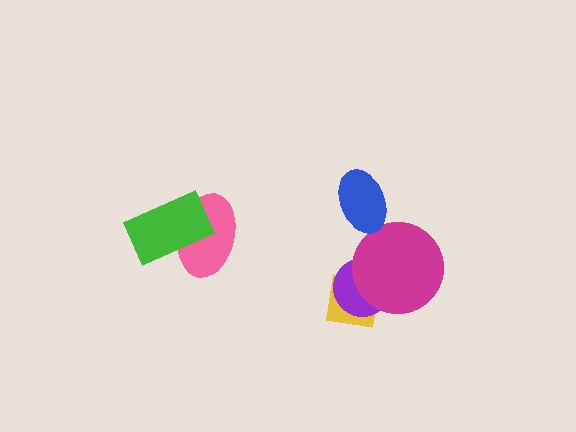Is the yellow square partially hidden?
Yes, it is partially covered by another shape.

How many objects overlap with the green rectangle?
1 object overlaps with the green rectangle.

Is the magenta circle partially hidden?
No, no other shape covers it.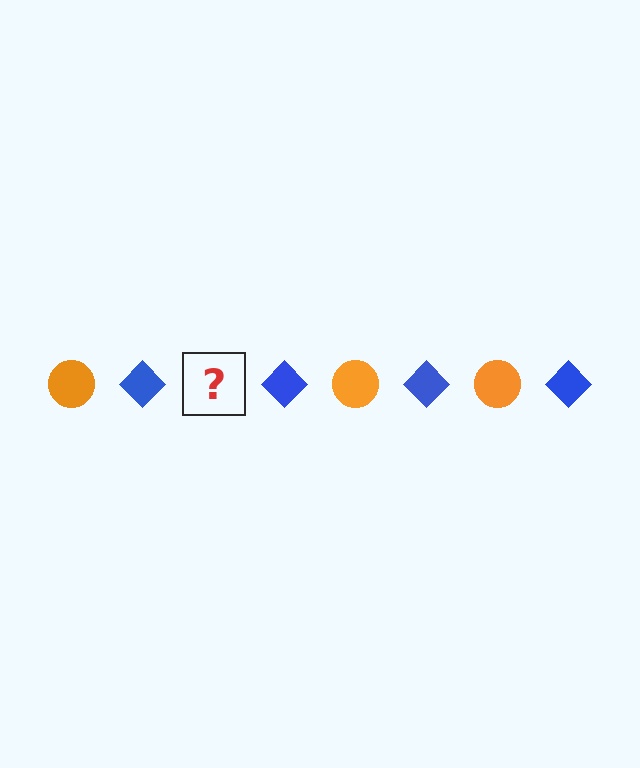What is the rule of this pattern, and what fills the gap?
The rule is that the pattern alternates between orange circle and blue diamond. The gap should be filled with an orange circle.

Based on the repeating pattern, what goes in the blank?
The blank should be an orange circle.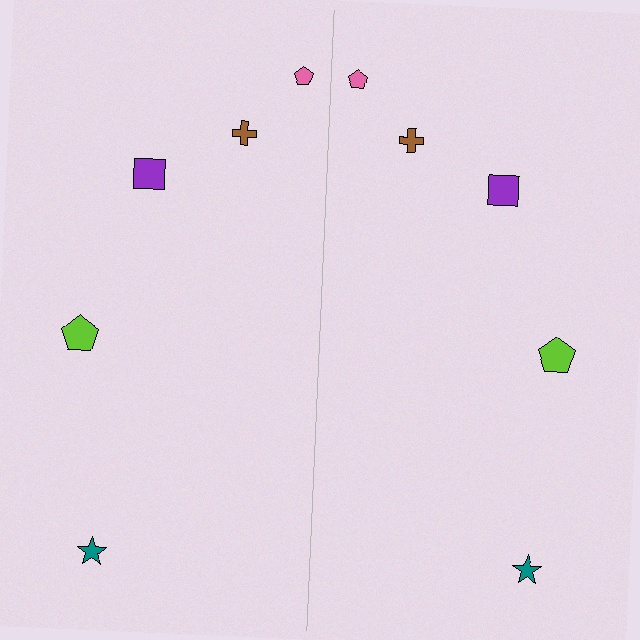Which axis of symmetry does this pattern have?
The pattern has a vertical axis of symmetry running through the center of the image.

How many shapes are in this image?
There are 10 shapes in this image.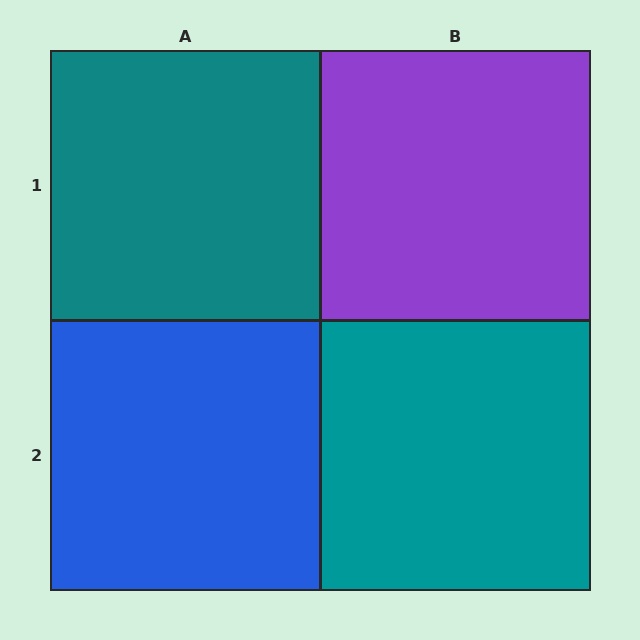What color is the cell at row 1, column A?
Teal.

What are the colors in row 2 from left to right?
Blue, teal.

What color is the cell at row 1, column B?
Purple.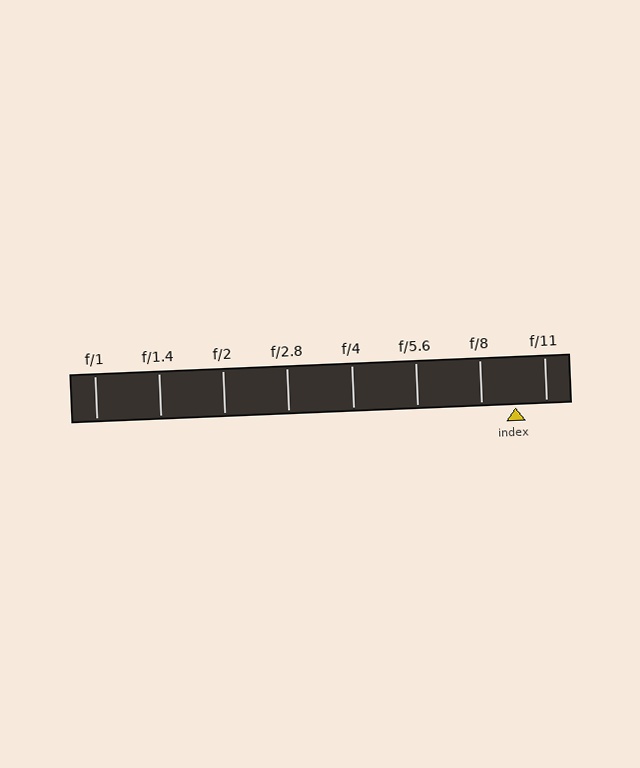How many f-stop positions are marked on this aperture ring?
There are 8 f-stop positions marked.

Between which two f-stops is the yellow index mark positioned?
The index mark is between f/8 and f/11.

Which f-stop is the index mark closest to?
The index mark is closest to f/11.